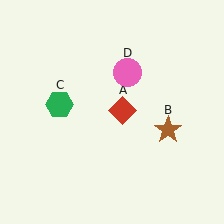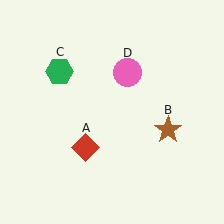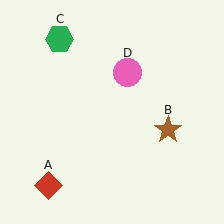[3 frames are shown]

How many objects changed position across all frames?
2 objects changed position: red diamond (object A), green hexagon (object C).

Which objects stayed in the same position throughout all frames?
Brown star (object B) and pink circle (object D) remained stationary.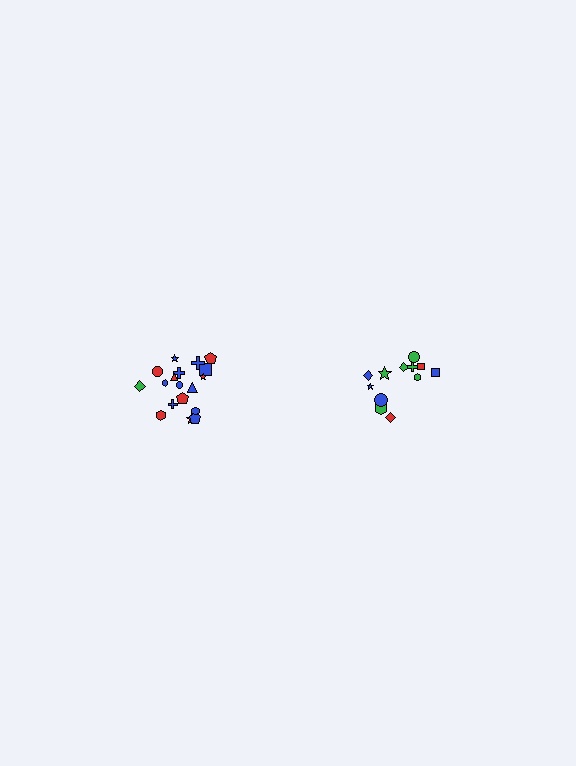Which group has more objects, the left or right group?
The left group.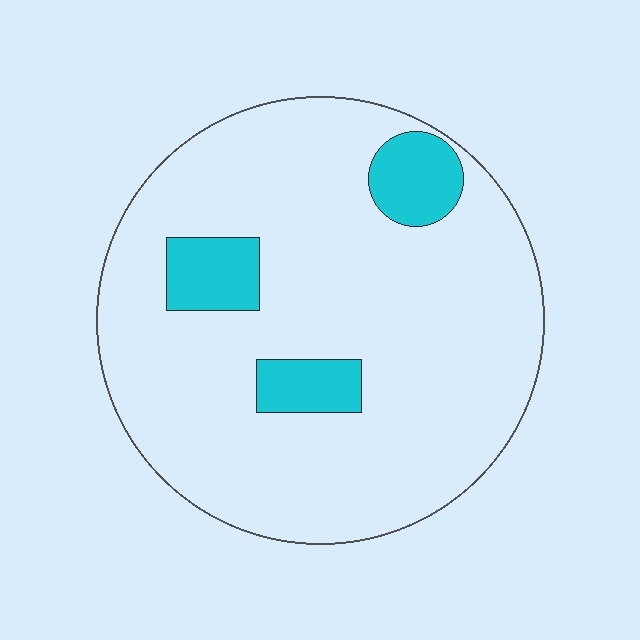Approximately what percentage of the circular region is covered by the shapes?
Approximately 15%.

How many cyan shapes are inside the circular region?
3.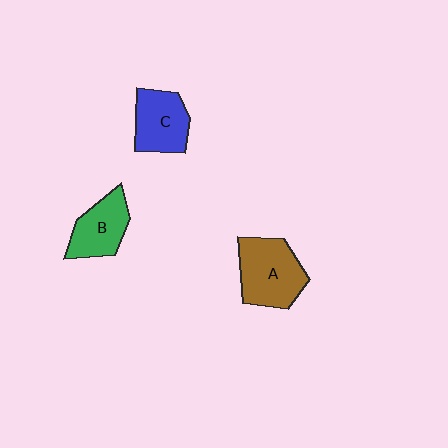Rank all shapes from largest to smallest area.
From largest to smallest: A (brown), C (blue), B (green).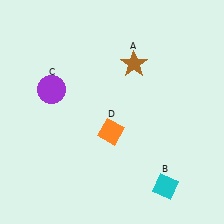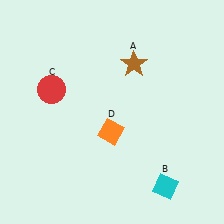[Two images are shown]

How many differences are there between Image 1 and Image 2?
There is 1 difference between the two images.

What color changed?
The circle (C) changed from purple in Image 1 to red in Image 2.